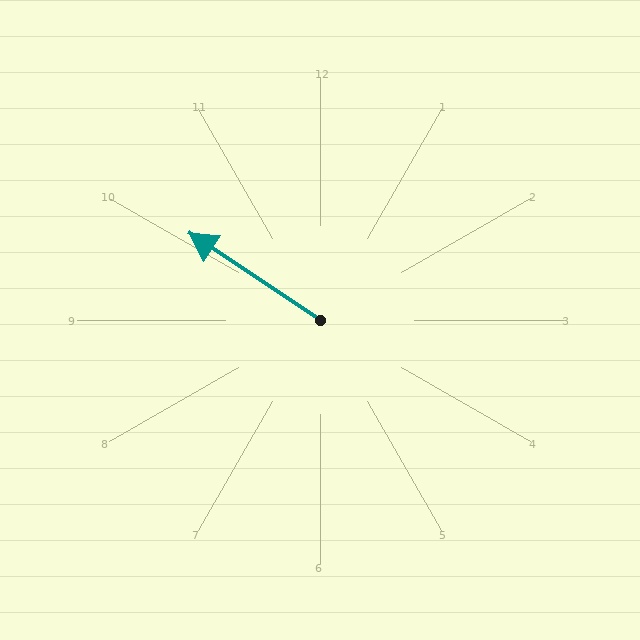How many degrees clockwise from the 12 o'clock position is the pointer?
Approximately 303 degrees.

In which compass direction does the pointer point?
Northwest.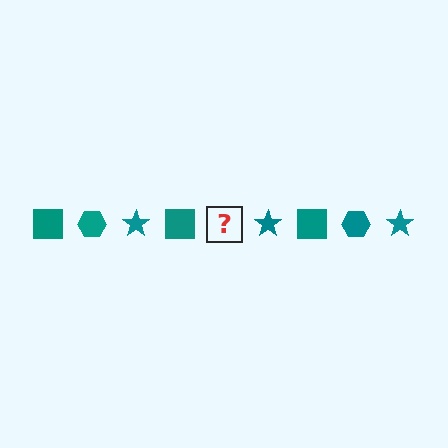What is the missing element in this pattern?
The missing element is a teal hexagon.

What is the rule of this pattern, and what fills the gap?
The rule is that the pattern cycles through square, hexagon, star shapes in teal. The gap should be filled with a teal hexagon.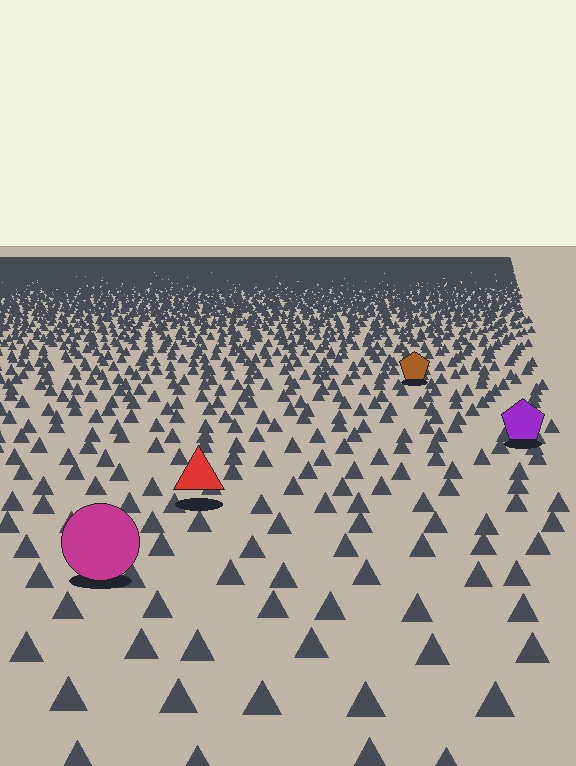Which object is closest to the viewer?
The magenta circle is closest. The texture marks near it are larger and more spread out.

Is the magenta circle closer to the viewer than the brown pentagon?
Yes. The magenta circle is closer — you can tell from the texture gradient: the ground texture is coarser near it.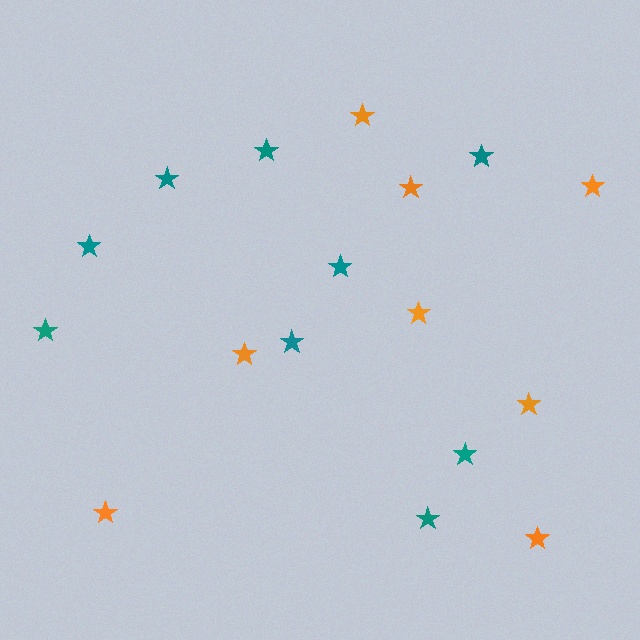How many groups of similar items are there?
There are 2 groups: one group of teal stars (9) and one group of orange stars (8).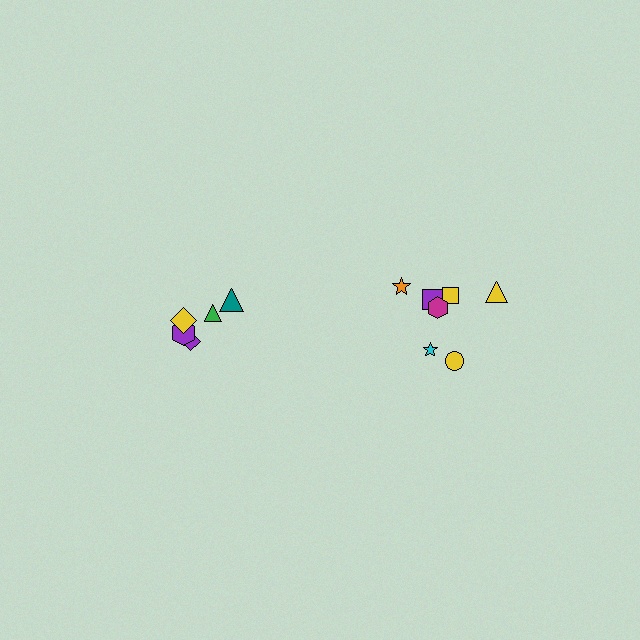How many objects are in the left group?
There are 5 objects.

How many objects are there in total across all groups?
There are 12 objects.